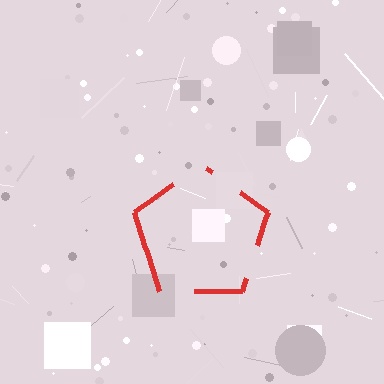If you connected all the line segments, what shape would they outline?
They would outline a pentagon.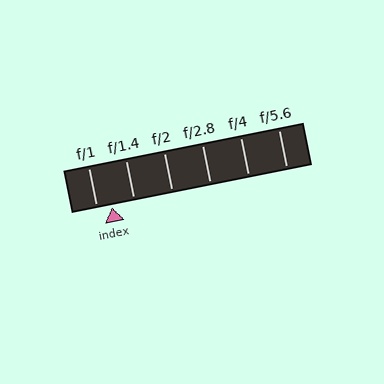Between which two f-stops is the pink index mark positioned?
The index mark is between f/1 and f/1.4.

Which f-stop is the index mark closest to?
The index mark is closest to f/1.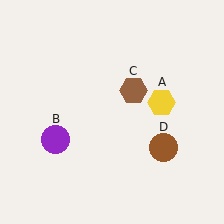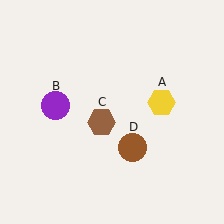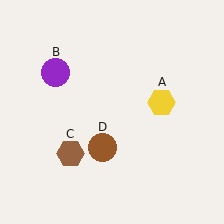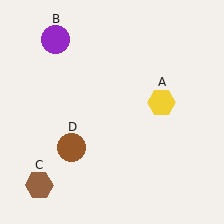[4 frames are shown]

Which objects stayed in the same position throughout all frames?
Yellow hexagon (object A) remained stationary.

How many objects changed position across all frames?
3 objects changed position: purple circle (object B), brown hexagon (object C), brown circle (object D).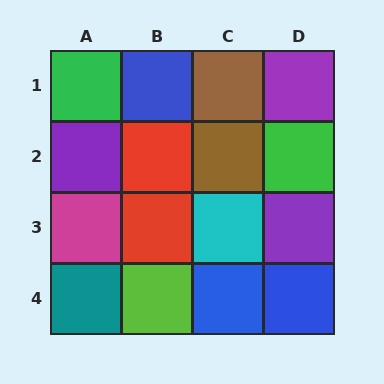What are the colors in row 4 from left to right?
Teal, lime, blue, blue.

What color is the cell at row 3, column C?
Cyan.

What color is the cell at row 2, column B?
Red.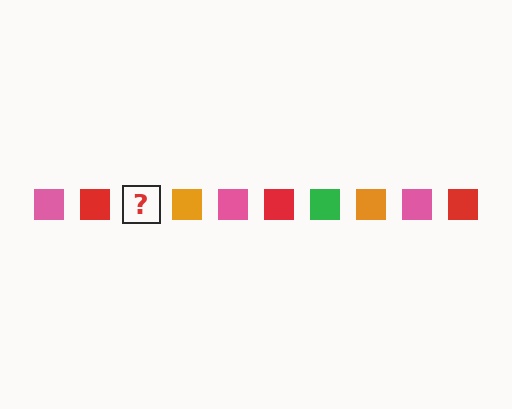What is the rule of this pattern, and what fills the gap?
The rule is that the pattern cycles through pink, red, green, orange squares. The gap should be filled with a green square.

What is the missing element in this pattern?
The missing element is a green square.